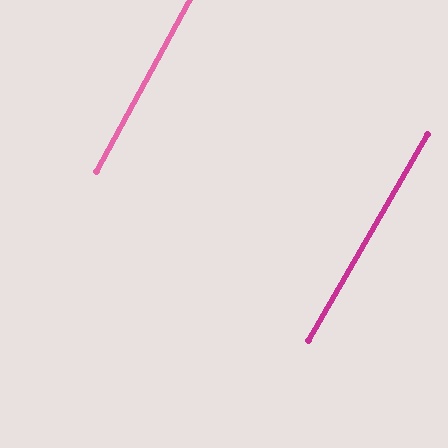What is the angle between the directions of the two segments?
Approximately 1 degree.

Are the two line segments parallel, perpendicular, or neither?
Parallel — their directions differ by only 1.3°.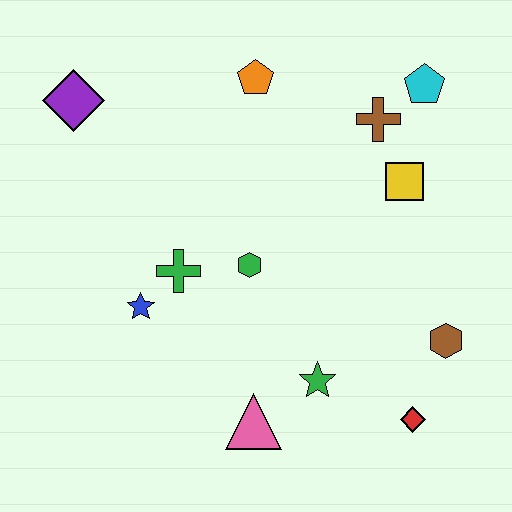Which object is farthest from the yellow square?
The purple diamond is farthest from the yellow square.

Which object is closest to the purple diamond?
The orange pentagon is closest to the purple diamond.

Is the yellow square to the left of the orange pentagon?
No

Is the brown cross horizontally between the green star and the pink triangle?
No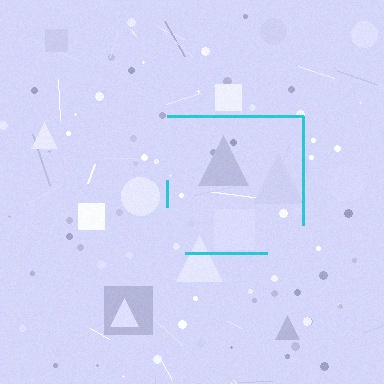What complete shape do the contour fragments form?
The contour fragments form a square.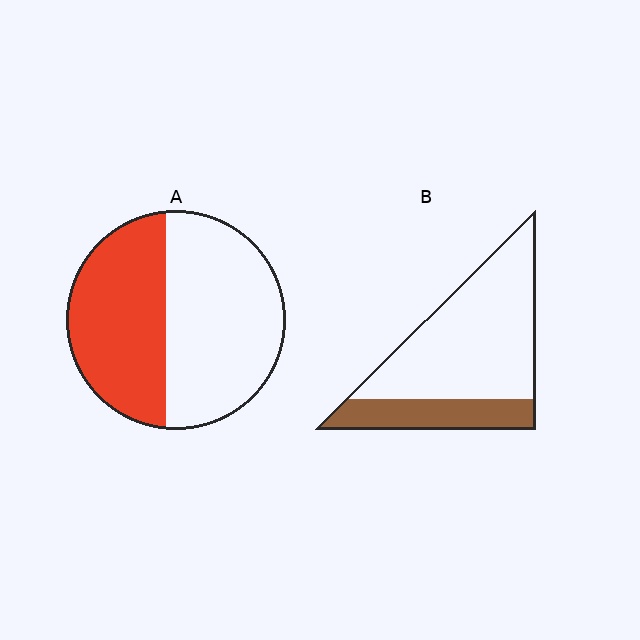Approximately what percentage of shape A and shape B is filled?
A is approximately 45% and B is approximately 25%.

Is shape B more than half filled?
No.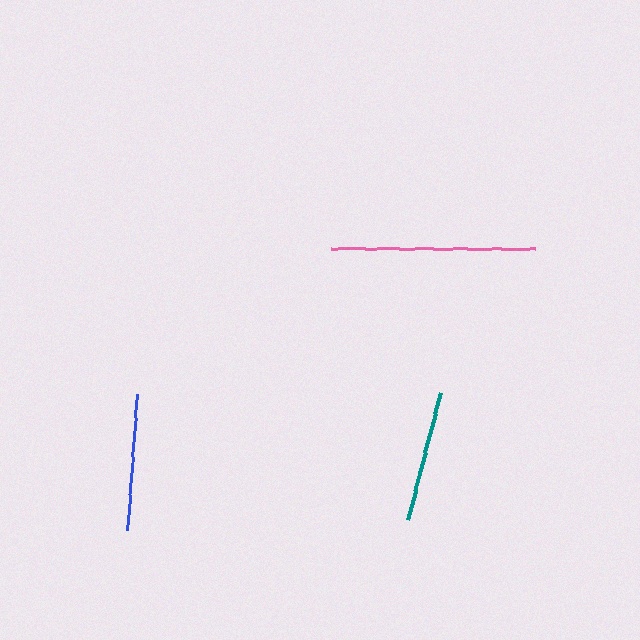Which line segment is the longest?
The pink line is the longest at approximately 204 pixels.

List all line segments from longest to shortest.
From longest to shortest: pink, blue, teal.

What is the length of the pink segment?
The pink segment is approximately 204 pixels long.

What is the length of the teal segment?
The teal segment is approximately 130 pixels long.